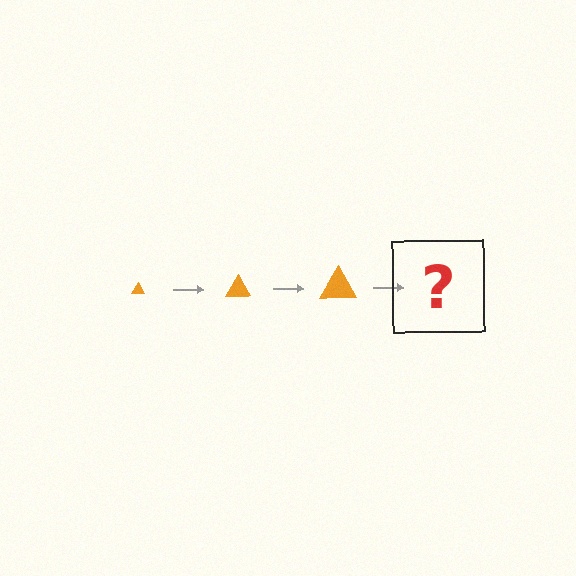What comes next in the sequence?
The next element should be an orange triangle, larger than the previous one.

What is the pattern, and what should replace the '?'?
The pattern is that the triangle gets progressively larger each step. The '?' should be an orange triangle, larger than the previous one.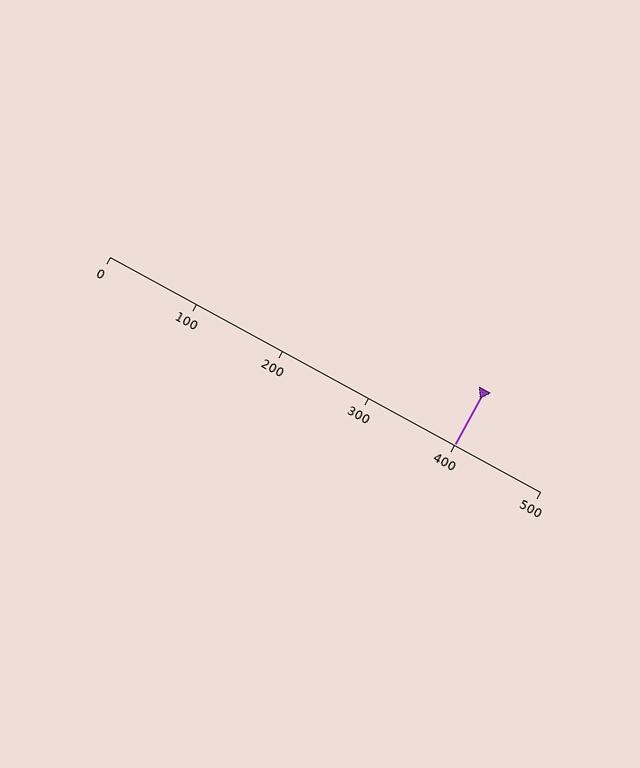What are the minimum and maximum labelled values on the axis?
The axis runs from 0 to 500.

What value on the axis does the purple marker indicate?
The marker indicates approximately 400.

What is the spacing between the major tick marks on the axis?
The major ticks are spaced 100 apart.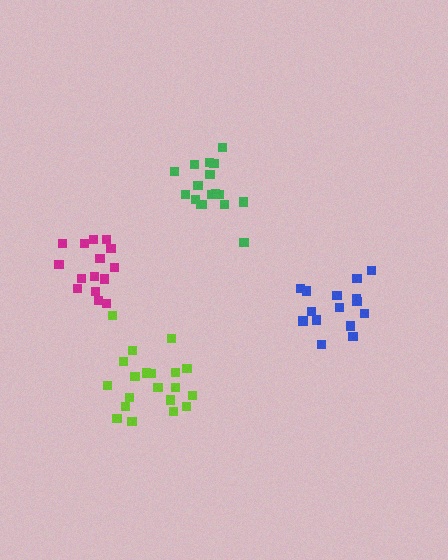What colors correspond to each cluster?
The clusters are colored: green, magenta, lime, blue.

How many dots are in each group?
Group 1: 18 dots, Group 2: 15 dots, Group 3: 20 dots, Group 4: 15 dots (68 total).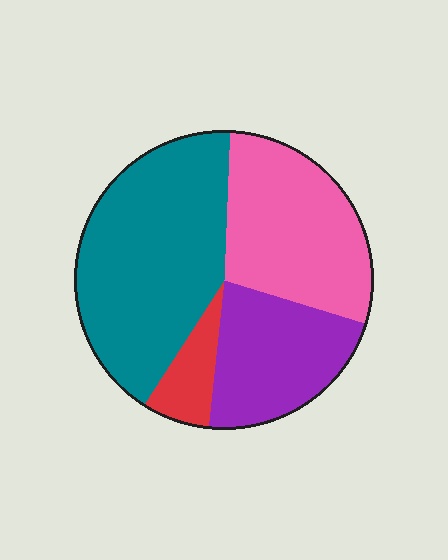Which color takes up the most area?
Teal, at roughly 40%.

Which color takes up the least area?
Red, at roughly 5%.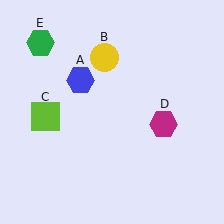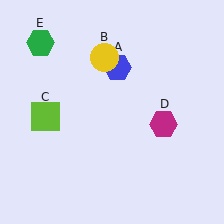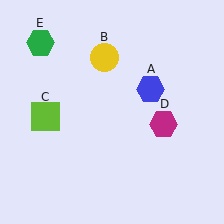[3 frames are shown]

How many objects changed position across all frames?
1 object changed position: blue hexagon (object A).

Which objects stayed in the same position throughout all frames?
Yellow circle (object B) and lime square (object C) and magenta hexagon (object D) and green hexagon (object E) remained stationary.